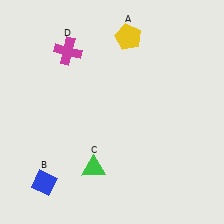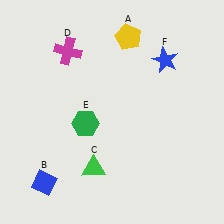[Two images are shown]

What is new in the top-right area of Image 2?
A blue star (F) was added in the top-right area of Image 2.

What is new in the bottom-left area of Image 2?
A green hexagon (E) was added in the bottom-left area of Image 2.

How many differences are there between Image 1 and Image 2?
There are 2 differences between the two images.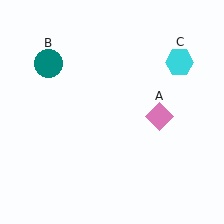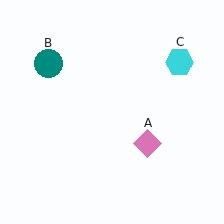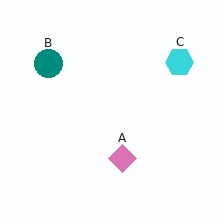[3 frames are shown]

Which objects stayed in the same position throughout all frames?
Teal circle (object B) and cyan hexagon (object C) remained stationary.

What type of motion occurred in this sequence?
The pink diamond (object A) rotated clockwise around the center of the scene.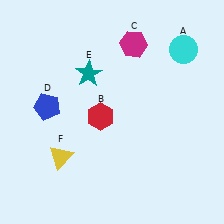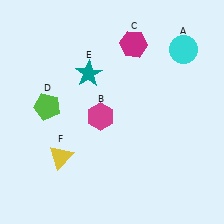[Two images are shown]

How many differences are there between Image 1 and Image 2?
There are 2 differences between the two images.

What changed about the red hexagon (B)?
In Image 1, B is red. In Image 2, it changed to magenta.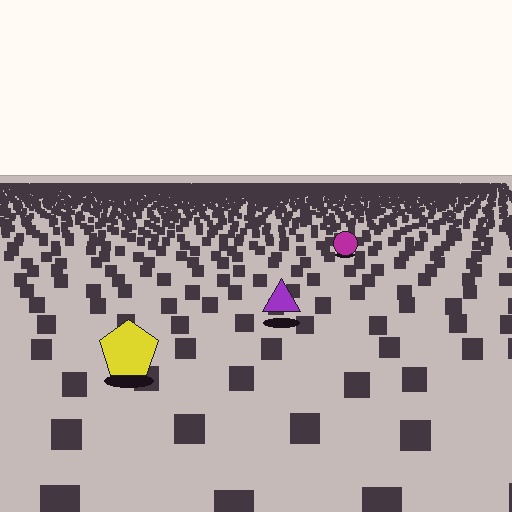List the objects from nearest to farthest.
From nearest to farthest: the yellow pentagon, the purple triangle, the magenta circle.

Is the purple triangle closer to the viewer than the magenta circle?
Yes. The purple triangle is closer — you can tell from the texture gradient: the ground texture is coarser near it.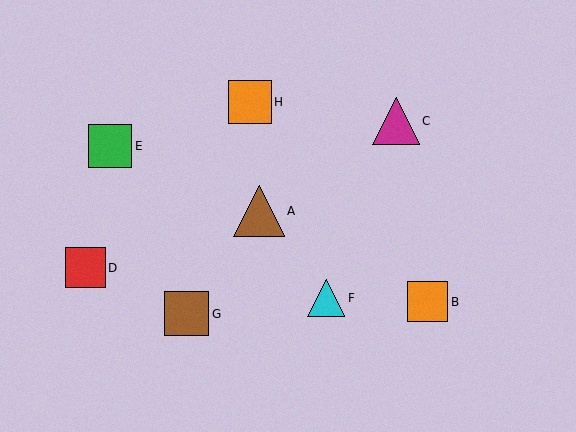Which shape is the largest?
The brown triangle (labeled A) is the largest.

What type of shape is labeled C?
Shape C is a magenta triangle.